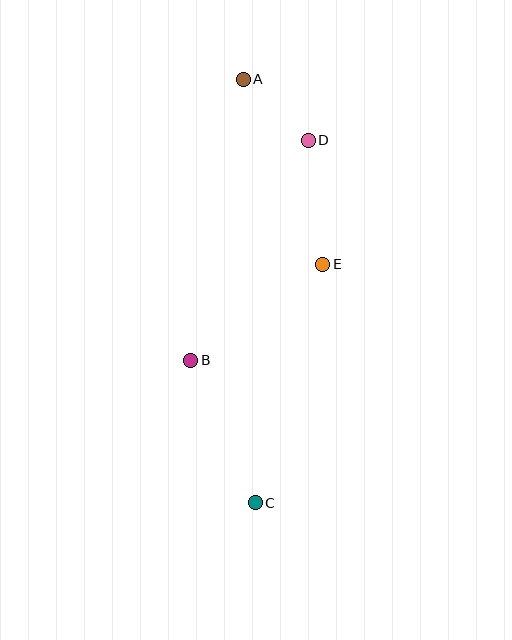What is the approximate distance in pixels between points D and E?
The distance between D and E is approximately 125 pixels.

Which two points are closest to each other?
Points A and D are closest to each other.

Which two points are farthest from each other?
Points A and C are farthest from each other.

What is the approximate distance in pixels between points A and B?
The distance between A and B is approximately 286 pixels.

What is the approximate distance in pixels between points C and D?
The distance between C and D is approximately 366 pixels.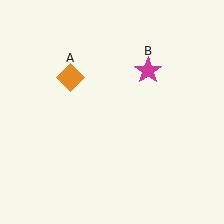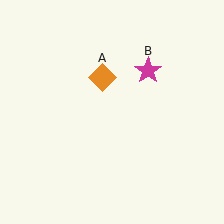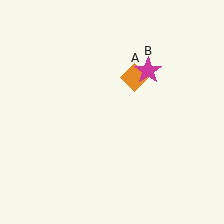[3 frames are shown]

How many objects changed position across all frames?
1 object changed position: orange diamond (object A).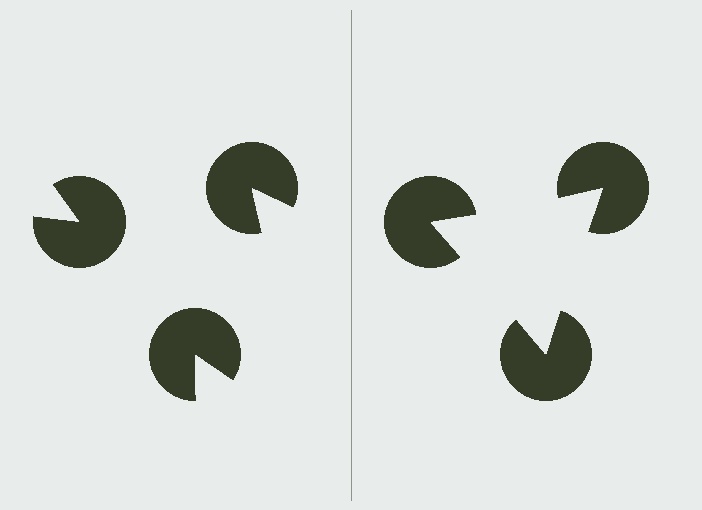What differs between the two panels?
The pac-man discs are positioned identically on both sides; only the wedge orientations differ. On the right they align to a triangle; on the left they are misaligned.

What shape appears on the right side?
An illusory triangle.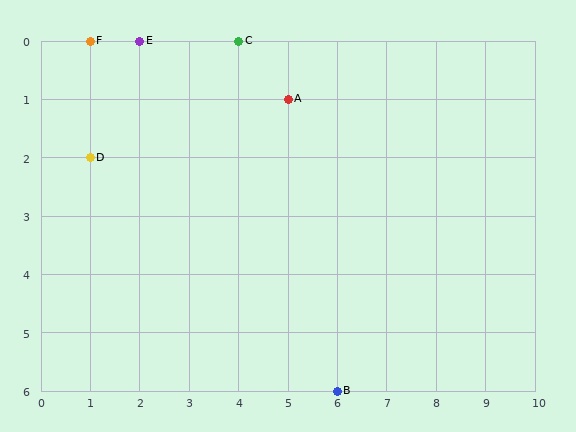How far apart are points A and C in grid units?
Points A and C are 1 column and 1 row apart (about 1.4 grid units diagonally).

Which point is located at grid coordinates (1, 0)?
Point F is at (1, 0).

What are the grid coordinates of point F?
Point F is at grid coordinates (1, 0).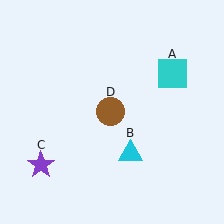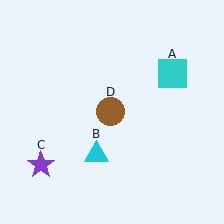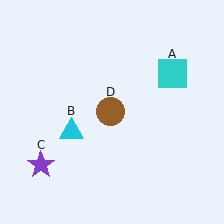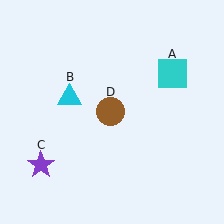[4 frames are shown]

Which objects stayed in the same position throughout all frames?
Cyan square (object A) and purple star (object C) and brown circle (object D) remained stationary.